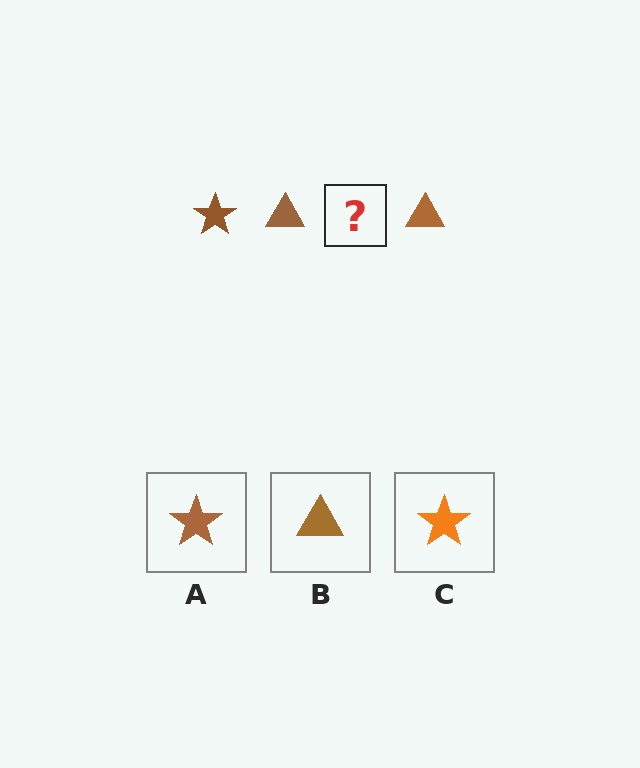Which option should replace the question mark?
Option A.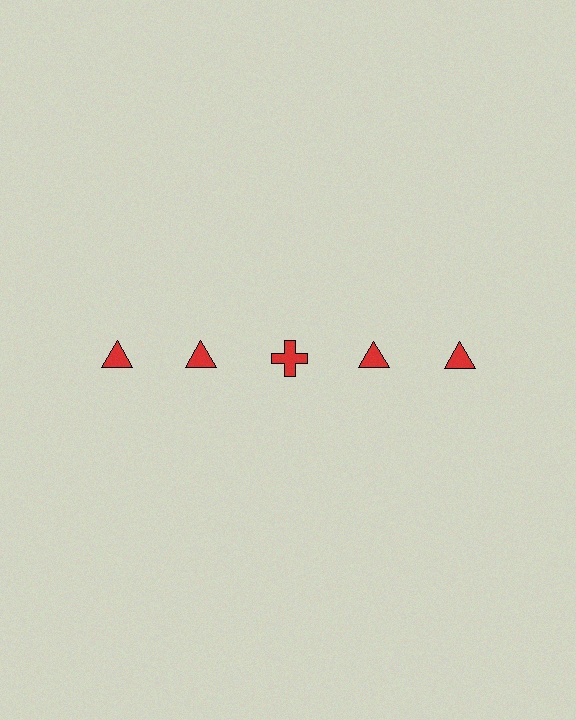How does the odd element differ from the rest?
It has a different shape: cross instead of triangle.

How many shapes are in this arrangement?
There are 5 shapes arranged in a grid pattern.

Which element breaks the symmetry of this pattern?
The red cross in the top row, center column breaks the symmetry. All other shapes are red triangles.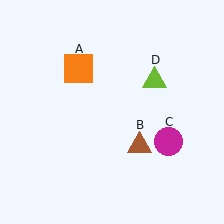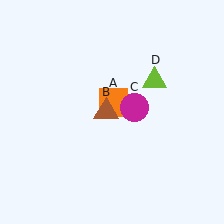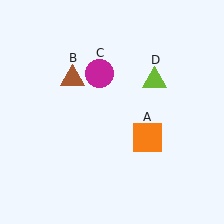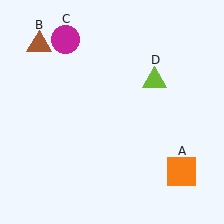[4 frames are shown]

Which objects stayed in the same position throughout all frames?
Lime triangle (object D) remained stationary.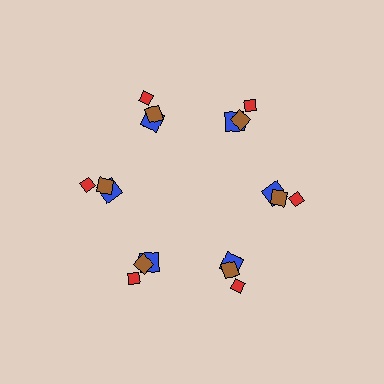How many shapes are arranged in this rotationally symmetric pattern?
There are 18 shapes, arranged in 6 groups of 3.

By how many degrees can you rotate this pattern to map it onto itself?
The pattern maps onto itself every 60 degrees of rotation.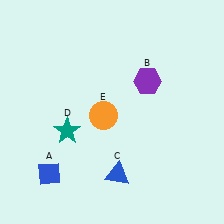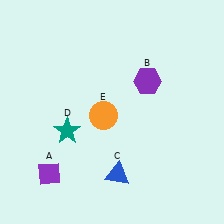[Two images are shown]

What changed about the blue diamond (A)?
In Image 1, A is blue. In Image 2, it changed to purple.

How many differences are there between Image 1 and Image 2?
There is 1 difference between the two images.